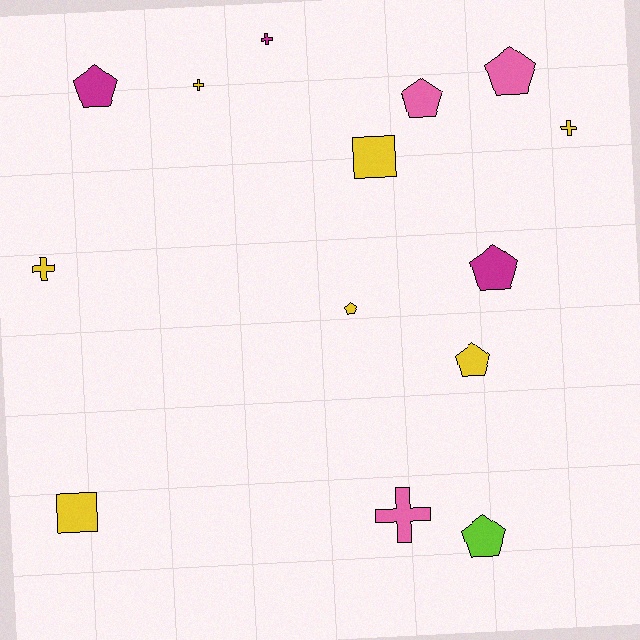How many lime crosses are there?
There are no lime crosses.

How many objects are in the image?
There are 14 objects.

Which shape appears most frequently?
Pentagon, with 7 objects.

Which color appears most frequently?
Yellow, with 7 objects.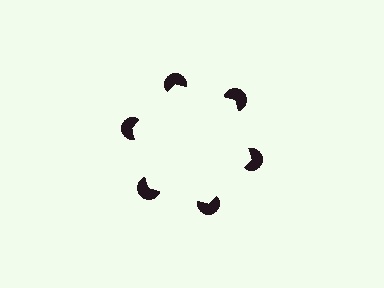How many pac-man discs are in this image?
There are 6 — one at each vertex of the illusory hexagon.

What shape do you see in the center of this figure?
An illusory hexagon — its edges are inferred from the aligned wedge cuts in the pac-man discs, not physically drawn.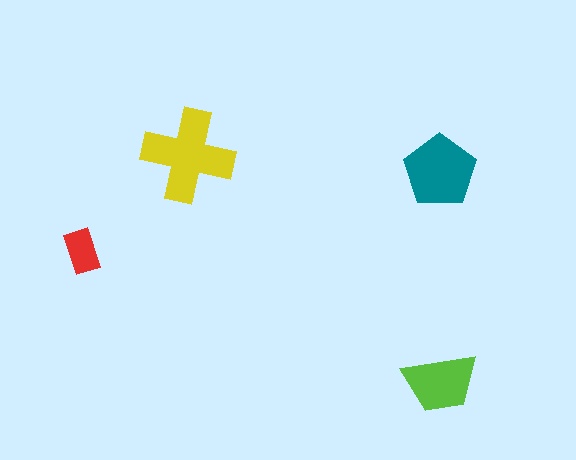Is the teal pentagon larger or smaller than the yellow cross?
Smaller.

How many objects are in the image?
There are 4 objects in the image.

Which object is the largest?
The yellow cross.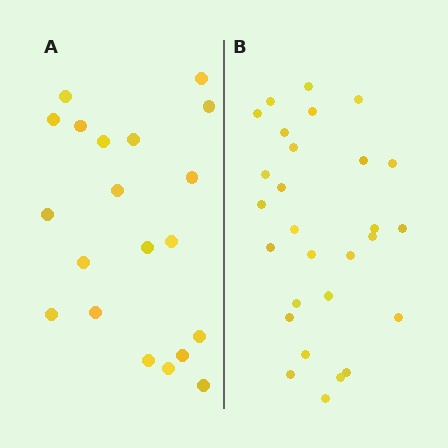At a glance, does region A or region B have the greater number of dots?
Region B (the right region) has more dots.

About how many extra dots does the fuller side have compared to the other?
Region B has roughly 8 or so more dots than region A.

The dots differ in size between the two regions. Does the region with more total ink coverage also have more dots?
No. Region A has more total ink coverage because its dots are larger, but region B actually contains more individual dots. Total area can be misleading — the number of items is what matters here.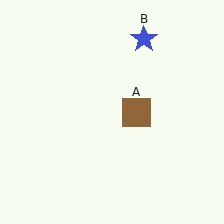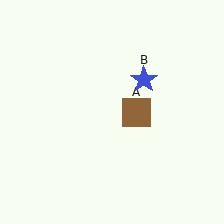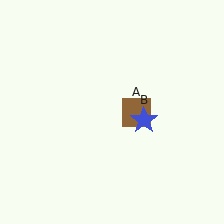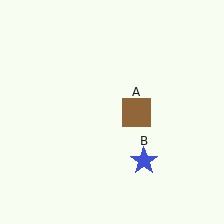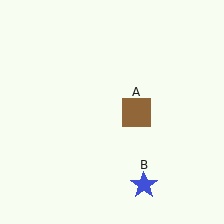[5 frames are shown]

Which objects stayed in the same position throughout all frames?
Brown square (object A) remained stationary.